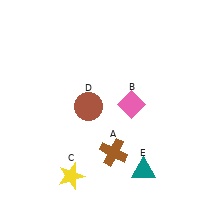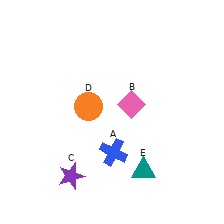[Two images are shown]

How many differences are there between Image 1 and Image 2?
There are 3 differences between the two images.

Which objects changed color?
A changed from brown to blue. C changed from yellow to purple. D changed from brown to orange.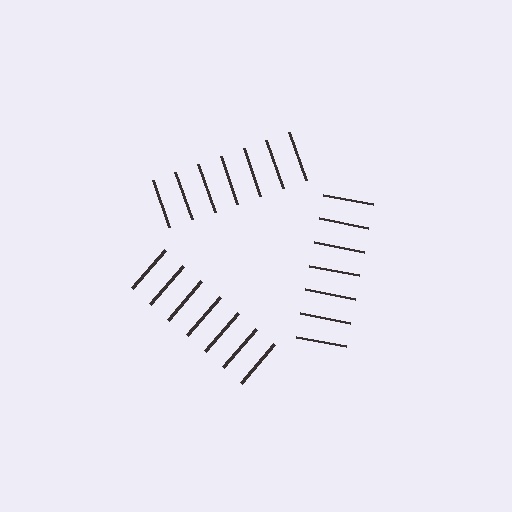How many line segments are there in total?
21 — 7 along each of the 3 edges.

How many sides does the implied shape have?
3 sides — the line-ends trace a triangle.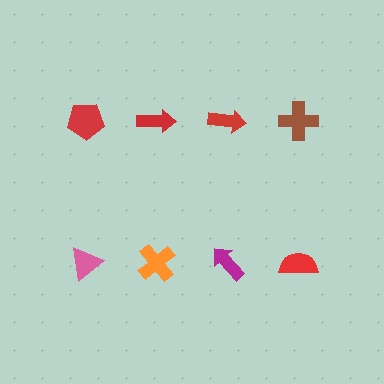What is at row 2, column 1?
A pink triangle.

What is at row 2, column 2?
An orange cross.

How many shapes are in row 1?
4 shapes.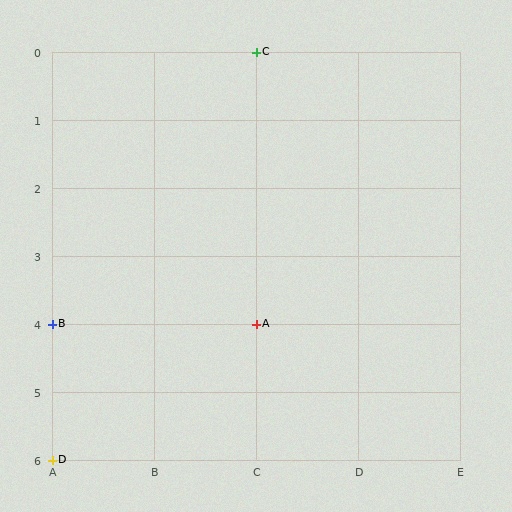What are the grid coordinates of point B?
Point B is at grid coordinates (A, 4).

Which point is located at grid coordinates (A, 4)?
Point B is at (A, 4).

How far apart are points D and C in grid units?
Points D and C are 2 columns and 6 rows apart (about 6.3 grid units diagonally).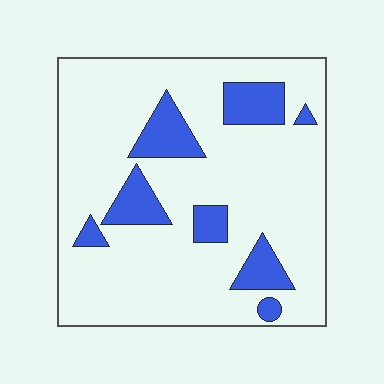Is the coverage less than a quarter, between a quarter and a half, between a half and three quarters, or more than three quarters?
Less than a quarter.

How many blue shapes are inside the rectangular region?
8.